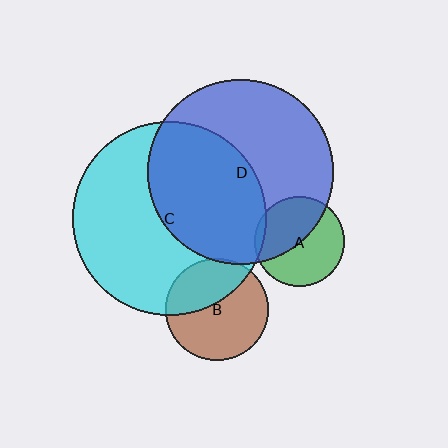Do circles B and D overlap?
Yes.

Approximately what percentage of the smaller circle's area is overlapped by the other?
Approximately 5%.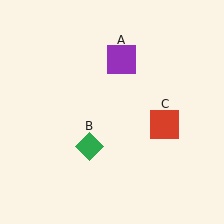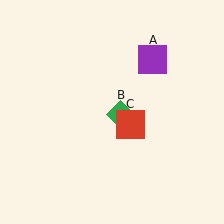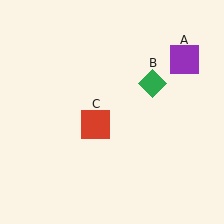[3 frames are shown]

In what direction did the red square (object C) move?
The red square (object C) moved left.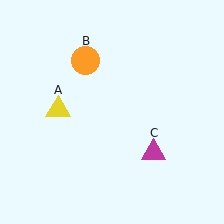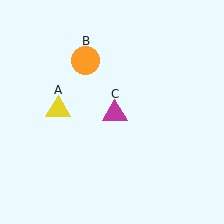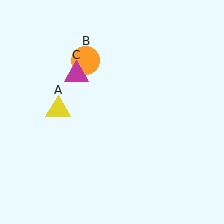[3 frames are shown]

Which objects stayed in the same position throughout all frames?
Yellow triangle (object A) and orange circle (object B) remained stationary.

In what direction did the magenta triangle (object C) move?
The magenta triangle (object C) moved up and to the left.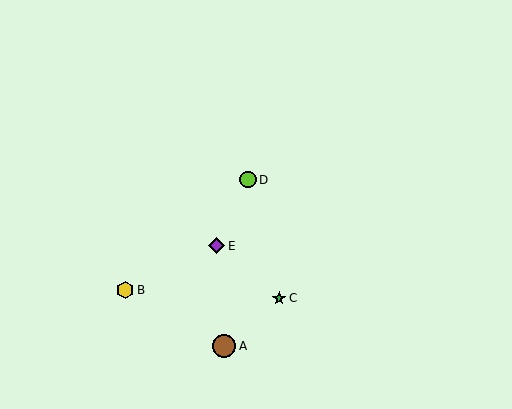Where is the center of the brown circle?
The center of the brown circle is at (224, 346).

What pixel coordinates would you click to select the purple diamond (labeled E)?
Click at (217, 246) to select the purple diamond E.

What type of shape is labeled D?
Shape D is a lime circle.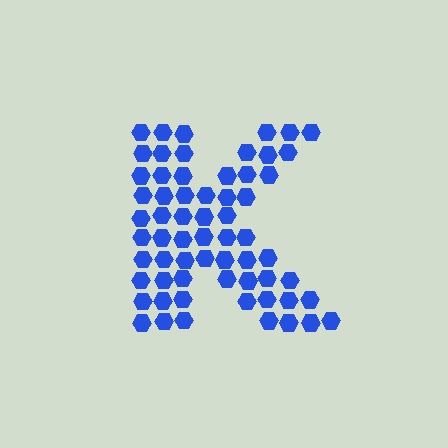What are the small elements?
The small elements are hexagons.